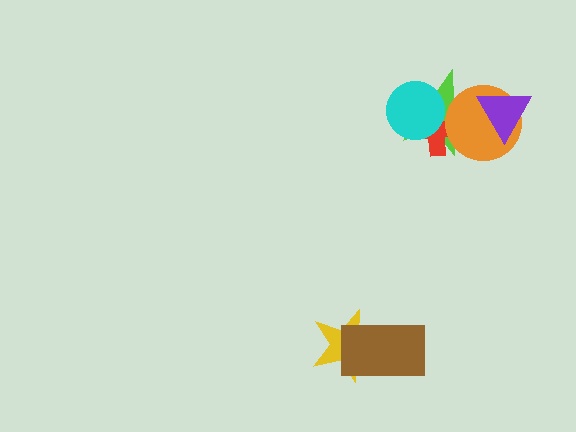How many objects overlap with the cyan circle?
2 objects overlap with the cyan circle.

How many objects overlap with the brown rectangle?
1 object overlaps with the brown rectangle.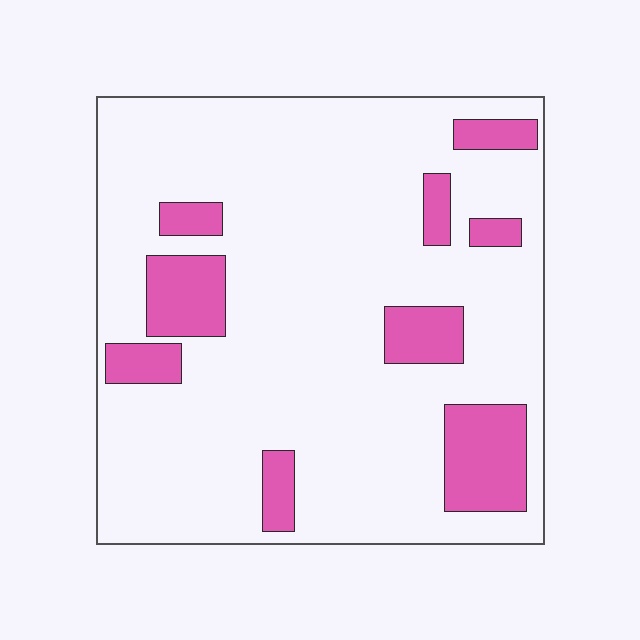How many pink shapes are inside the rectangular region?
9.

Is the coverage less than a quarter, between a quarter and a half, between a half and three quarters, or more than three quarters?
Less than a quarter.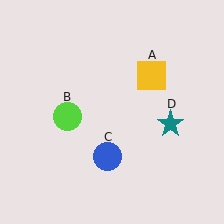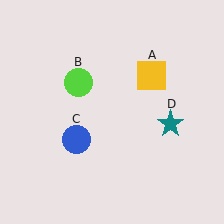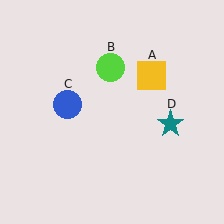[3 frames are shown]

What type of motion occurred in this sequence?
The lime circle (object B), blue circle (object C) rotated clockwise around the center of the scene.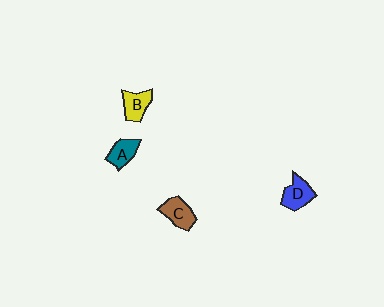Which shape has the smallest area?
Shape A (teal).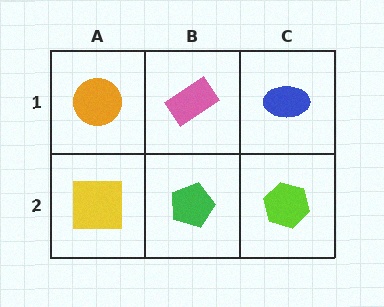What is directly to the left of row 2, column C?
A green pentagon.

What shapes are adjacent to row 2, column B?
A pink rectangle (row 1, column B), a yellow square (row 2, column A), a lime hexagon (row 2, column C).